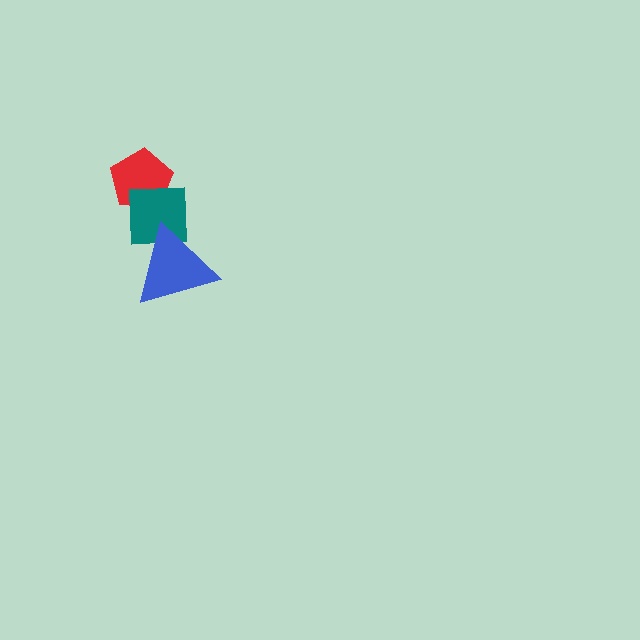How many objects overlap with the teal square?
2 objects overlap with the teal square.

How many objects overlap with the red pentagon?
1 object overlaps with the red pentagon.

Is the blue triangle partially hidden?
No, no other shape covers it.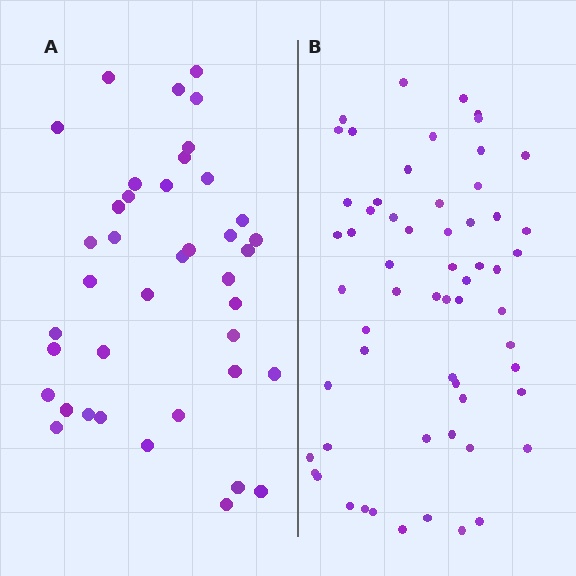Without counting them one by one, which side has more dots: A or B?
Region B (the right region) has more dots.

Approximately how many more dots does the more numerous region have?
Region B has approximately 20 more dots than region A.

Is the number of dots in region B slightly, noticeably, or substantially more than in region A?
Region B has substantially more. The ratio is roughly 1.5 to 1.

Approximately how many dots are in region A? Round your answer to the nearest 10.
About 40 dots.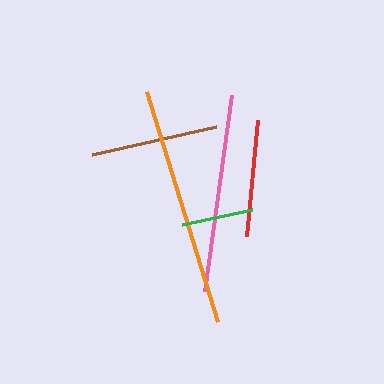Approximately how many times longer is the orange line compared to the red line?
The orange line is approximately 2.1 times the length of the red line.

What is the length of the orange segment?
The orange segment is approximately 241 pixels long.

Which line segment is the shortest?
The green line is the shortest at approximately 72 pixels.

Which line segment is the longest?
The orange line is the longest at approximately 241 pixels.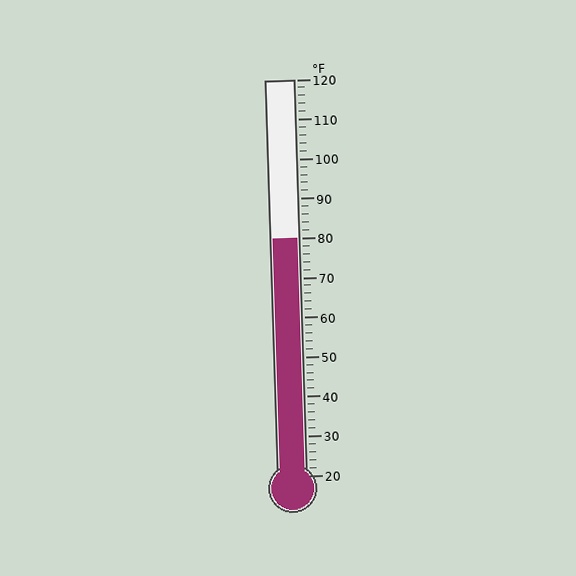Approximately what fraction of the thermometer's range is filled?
The thermometer is filled to approximately 60% of its range.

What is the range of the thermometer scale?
The thermometer scale ranges from 20°F to 120°F.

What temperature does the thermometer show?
The thermometer shows approximately 80°F.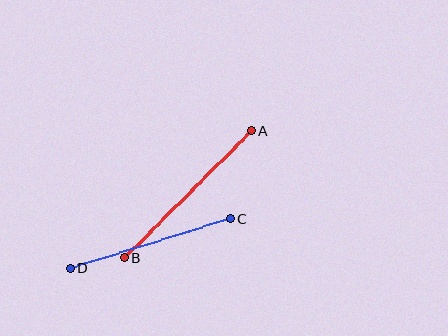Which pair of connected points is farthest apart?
Points A and B are farthest apart.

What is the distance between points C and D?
The distance is approximately 167 pixels.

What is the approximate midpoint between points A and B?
The midpoint is at approximately (188, 195) pixels.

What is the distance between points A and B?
The distance is approximately 179 pixels.